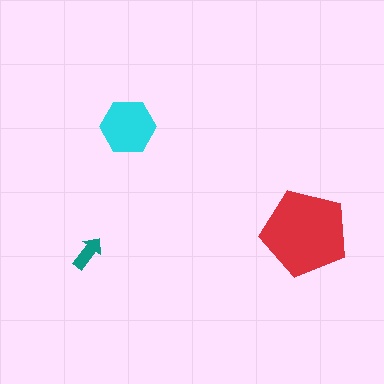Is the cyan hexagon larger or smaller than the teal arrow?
Larger.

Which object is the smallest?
The teal arrow.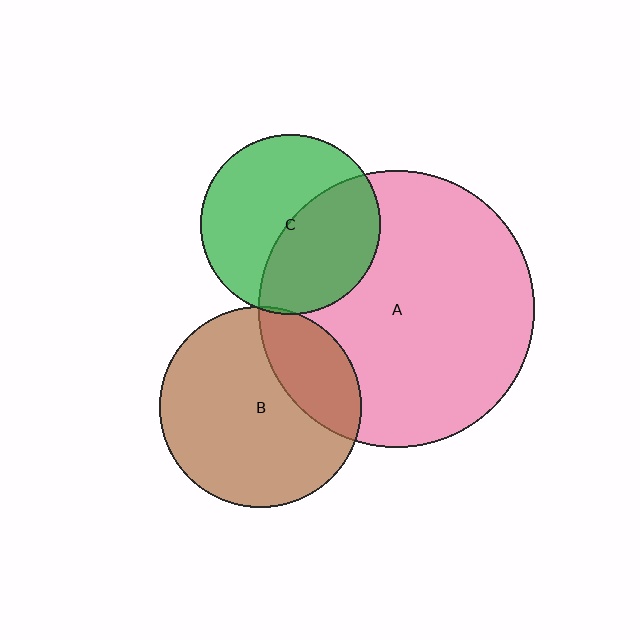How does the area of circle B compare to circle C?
Approximately 1.2 times.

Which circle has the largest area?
Circle A (pink).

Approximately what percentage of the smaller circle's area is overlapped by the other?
Approximately 25%.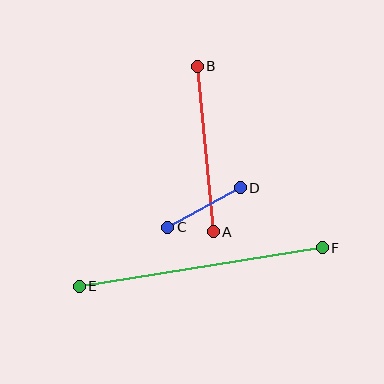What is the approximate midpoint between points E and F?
The midpoint is at approximately (201, 267) pixels.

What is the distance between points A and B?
The distance is approximately 166 pixels.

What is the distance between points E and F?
The distance is approximately 246 pixels.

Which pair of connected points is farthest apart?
Points E and F are farthest apart.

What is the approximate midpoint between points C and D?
The midpoint is at approximately (204, 207) pixels.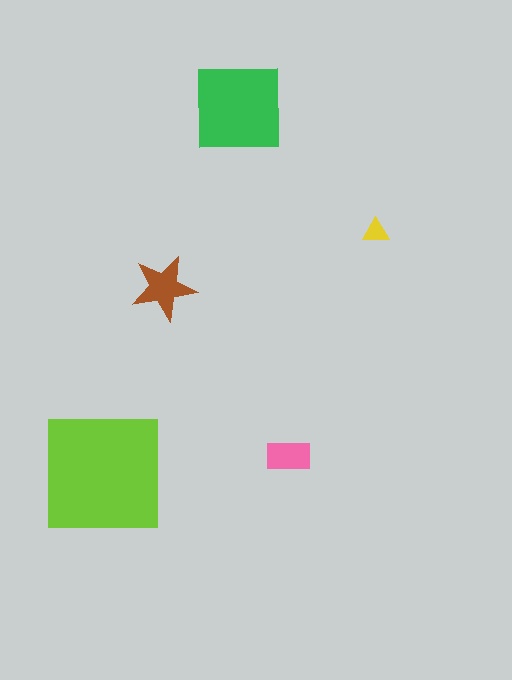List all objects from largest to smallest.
The lime square, the green square, the brown star, the pink rectangle, the yellow triangle.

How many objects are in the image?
There are 5 objects in the image.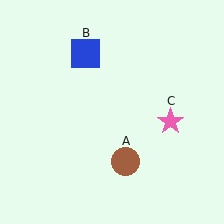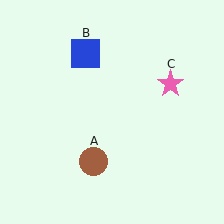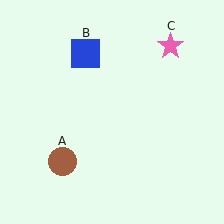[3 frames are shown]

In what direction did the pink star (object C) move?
The pink star (object C) moved up.